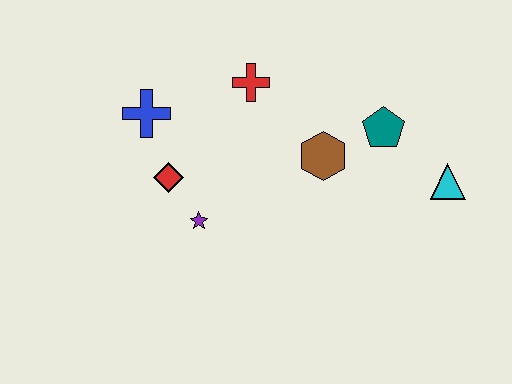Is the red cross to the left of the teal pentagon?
Yes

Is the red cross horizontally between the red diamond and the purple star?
No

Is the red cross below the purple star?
No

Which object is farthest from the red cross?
The cyan triangle is farthest from the red cross.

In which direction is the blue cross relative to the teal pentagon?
The blue cross is to the left of the teal pentagon.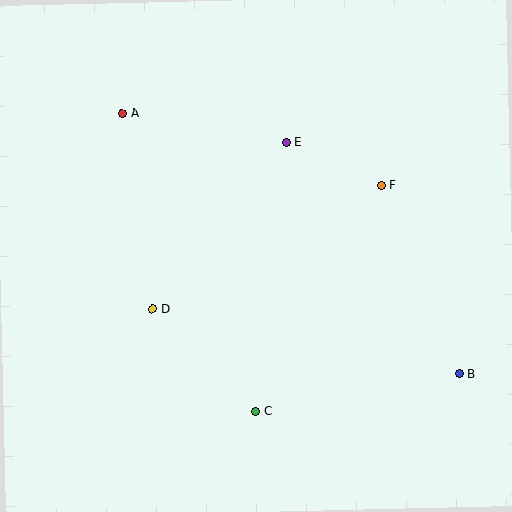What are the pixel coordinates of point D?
Point D is at (153, 309).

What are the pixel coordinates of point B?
Point B is at (459, 374).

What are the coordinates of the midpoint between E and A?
The midpoint between E and A is at (204, 128).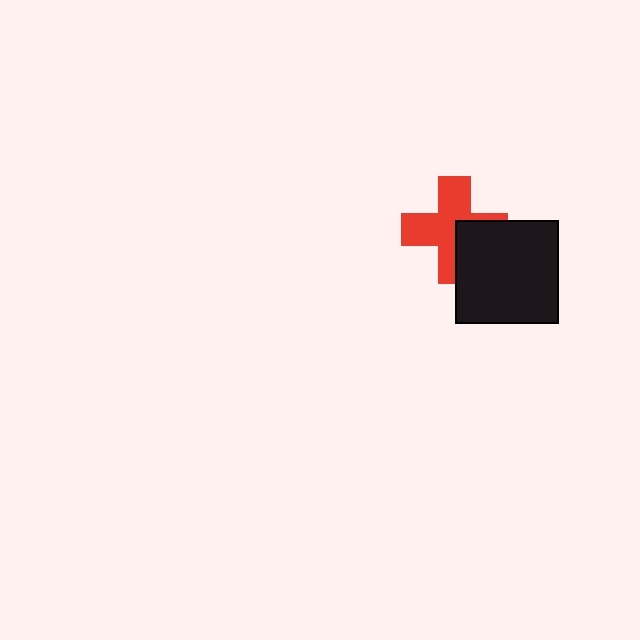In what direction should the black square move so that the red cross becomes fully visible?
The black square should move toward the lower-right. That is the shortest direction to clear the overlap and leave the red cross fully visible.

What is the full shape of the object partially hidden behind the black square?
The partially hidden object is a red cross.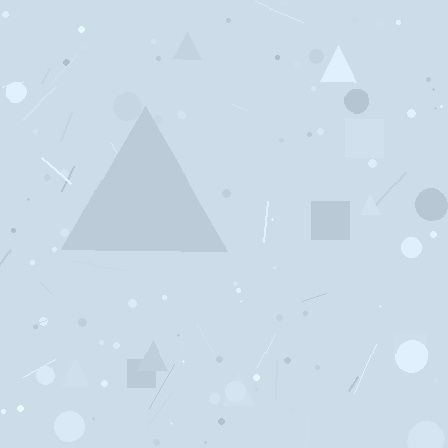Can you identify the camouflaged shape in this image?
The camouflaged shape is a triangle.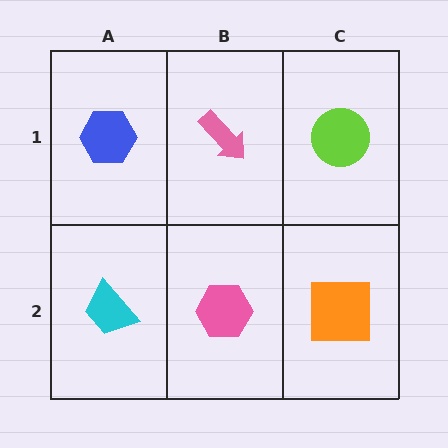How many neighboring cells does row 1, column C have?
2.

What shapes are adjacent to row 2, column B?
A pink arrow (row 1, column B), a cyan trapezoid (row 2, column A), an orange square (row 2, column C).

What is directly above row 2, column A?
A blue hexagon.